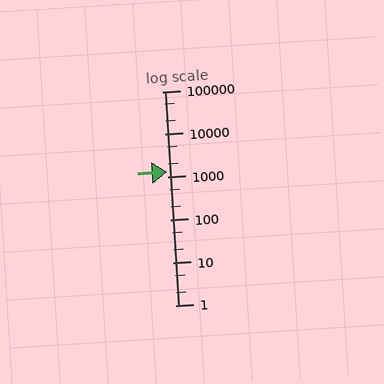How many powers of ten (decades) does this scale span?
The scale spans 5 decades, from 1 to 100000.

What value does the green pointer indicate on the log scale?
The pointer indicates approximately 1300.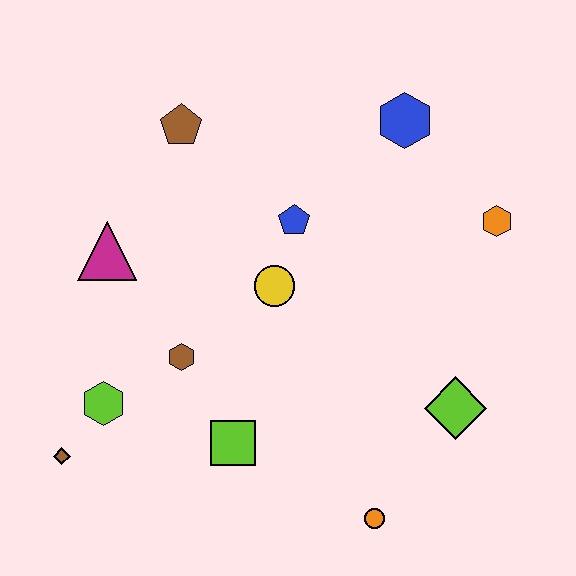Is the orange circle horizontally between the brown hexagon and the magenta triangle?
No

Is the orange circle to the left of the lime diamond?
Yes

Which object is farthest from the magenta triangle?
The orange hexagon is farthest from the magenta triangle.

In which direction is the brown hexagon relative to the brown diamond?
The brown hexagon is to the right of the brown diamond.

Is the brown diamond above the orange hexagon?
No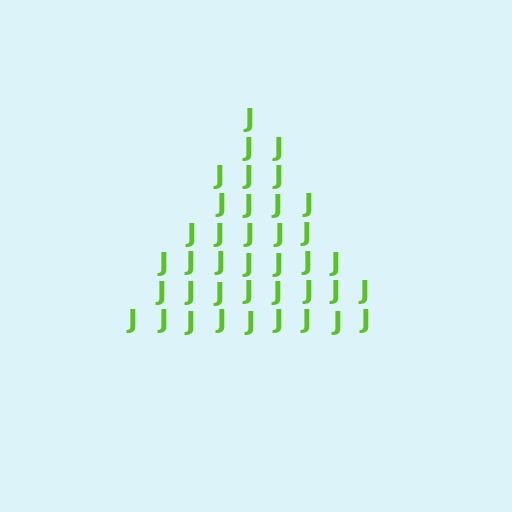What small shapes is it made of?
It is made of small letter J's.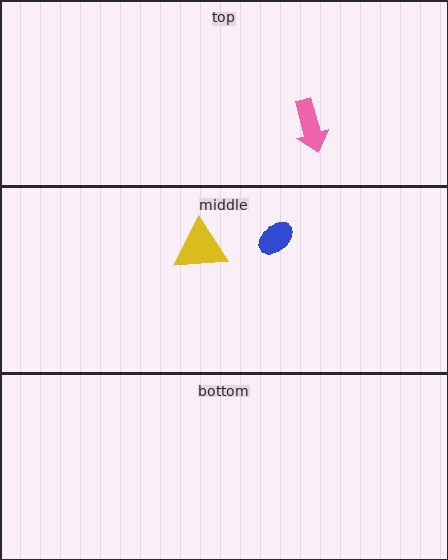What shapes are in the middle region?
The blue ellipse, the yellow triangle.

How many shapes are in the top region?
1.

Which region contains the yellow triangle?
The middle region.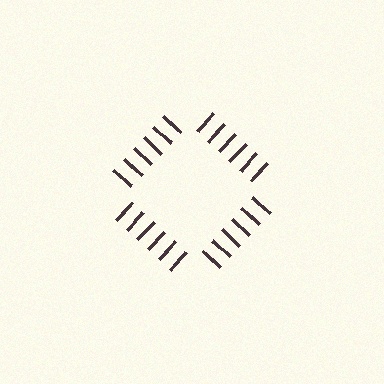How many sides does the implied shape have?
4 sides — the line-ends trace a square.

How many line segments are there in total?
24 — 6 along each of the 4 edges.